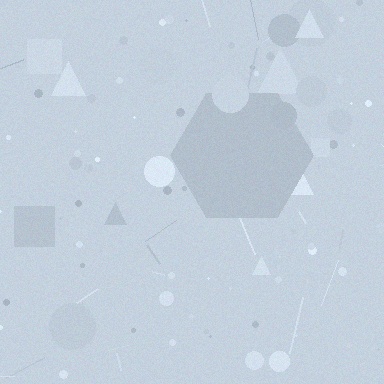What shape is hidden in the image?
A hexagon is hidden in the image.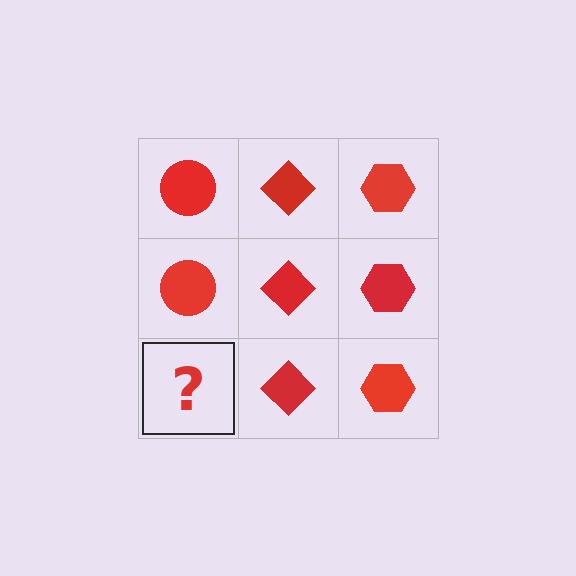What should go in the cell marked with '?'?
The missing cell should contain a red circle.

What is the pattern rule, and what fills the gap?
The rule is that each column has a consistent shape. The gap should be filled with a red circle.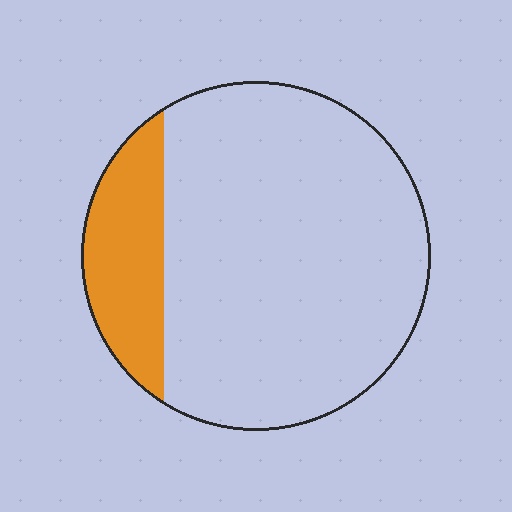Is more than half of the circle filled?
No.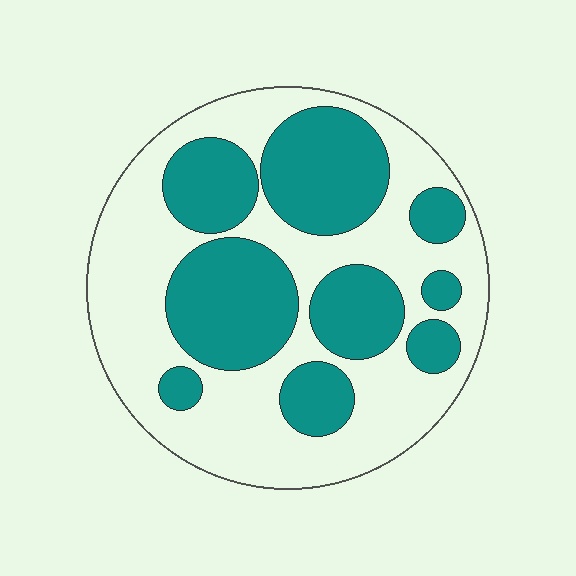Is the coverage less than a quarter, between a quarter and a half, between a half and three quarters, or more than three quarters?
Between a quarter and a half.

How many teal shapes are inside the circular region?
9.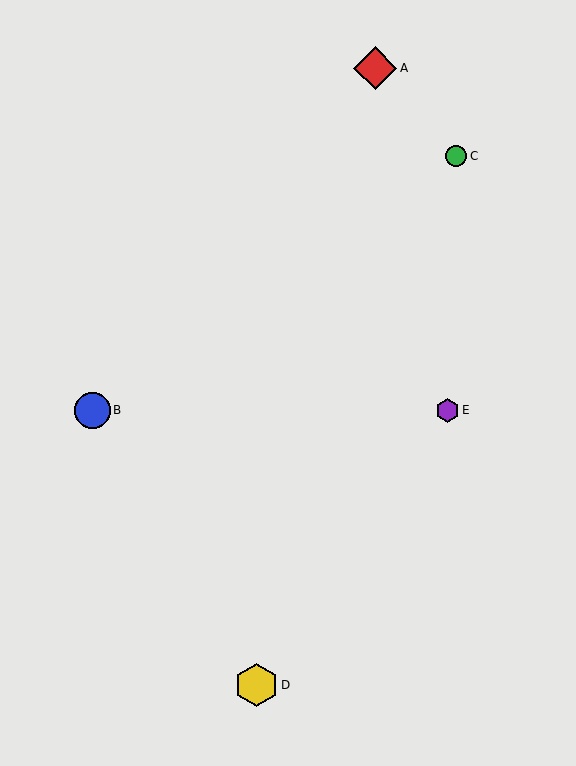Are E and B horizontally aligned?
Yes, both are at y≈410.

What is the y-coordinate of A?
Object A is at y≈68.